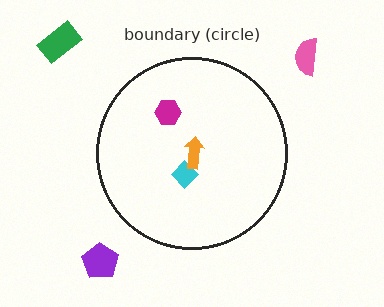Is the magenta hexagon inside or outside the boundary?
Inside.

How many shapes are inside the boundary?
3 inside, 3 outside.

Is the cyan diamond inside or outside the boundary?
Inside.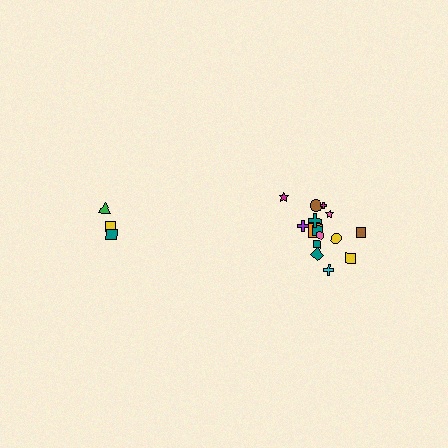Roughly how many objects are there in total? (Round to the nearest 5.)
Roughly 20 objects in total.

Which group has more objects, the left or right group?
The right group.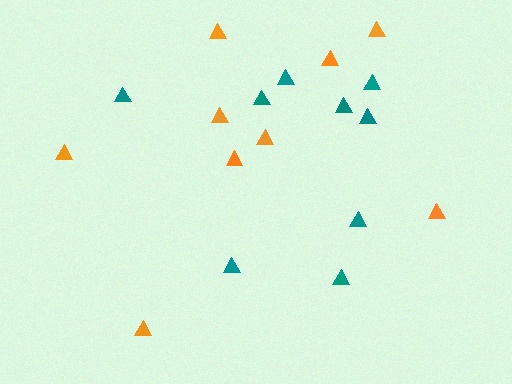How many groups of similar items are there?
There are 2 groups: one group of teal triangles (9) and one group of orange triangles (9).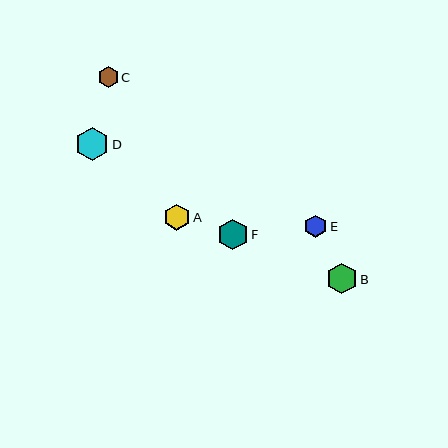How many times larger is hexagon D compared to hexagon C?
Hexagon D is approximately 1.6 times the size of hexagon C.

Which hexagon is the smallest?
Hexagon C is the smallest with a size of approximately 21 pixels.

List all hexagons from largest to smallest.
From largest to smallest: D, B, F, A, E, C.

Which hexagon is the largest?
Hexagon D is the largest with a size of approximately 33 pixels.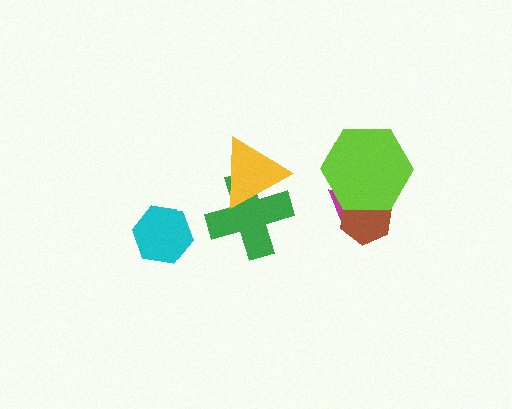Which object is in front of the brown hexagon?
The lime hexagon is in front of the brown hexagon.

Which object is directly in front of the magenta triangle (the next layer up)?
The brown hexagon is directly in front of the magenta triangle.